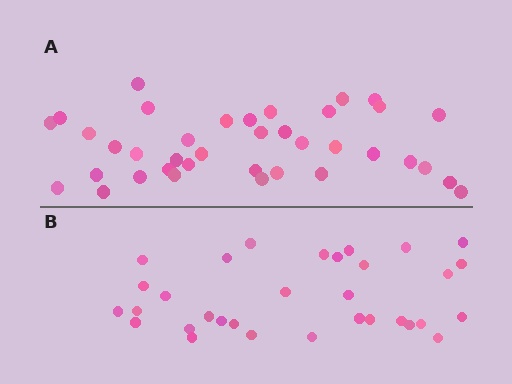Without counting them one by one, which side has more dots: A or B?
Region A (the top region) has more dots.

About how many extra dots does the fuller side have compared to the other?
Region A has about 6 more dots than region B.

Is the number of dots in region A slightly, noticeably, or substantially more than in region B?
Region A has only slightly more — the two regions are fairly close. The ratio is roughly 1.2 to 1.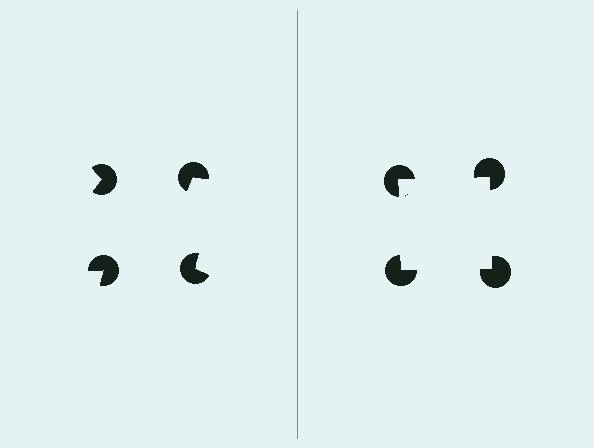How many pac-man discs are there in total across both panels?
8 — 4 on each side.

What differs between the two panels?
The pac-man discs are positioned identically on both sides; only the wedge orientations differ. On the right they align to a square; on the left they are misaligned.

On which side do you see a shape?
An illusory square appears on the right side. On the left side the wedge cuts are rotated, so no coherent shape forms.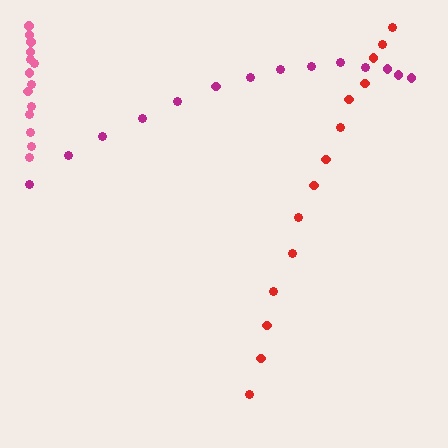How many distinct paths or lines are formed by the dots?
There are 3 distinct paths.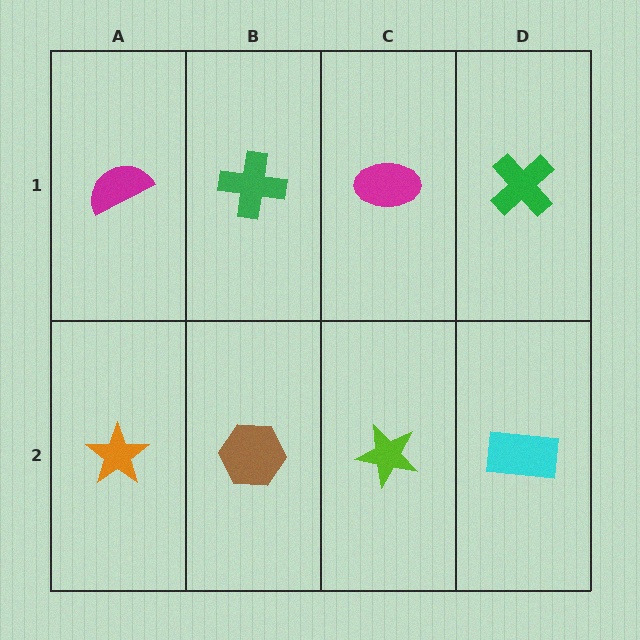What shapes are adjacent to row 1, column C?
A lime star (row 2, column C), a green cross (row 1, column B), a green cross (row 1, column D).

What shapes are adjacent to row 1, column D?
A cyan rectangle (row 2, column D), a magenta ellipse (row 1, column C).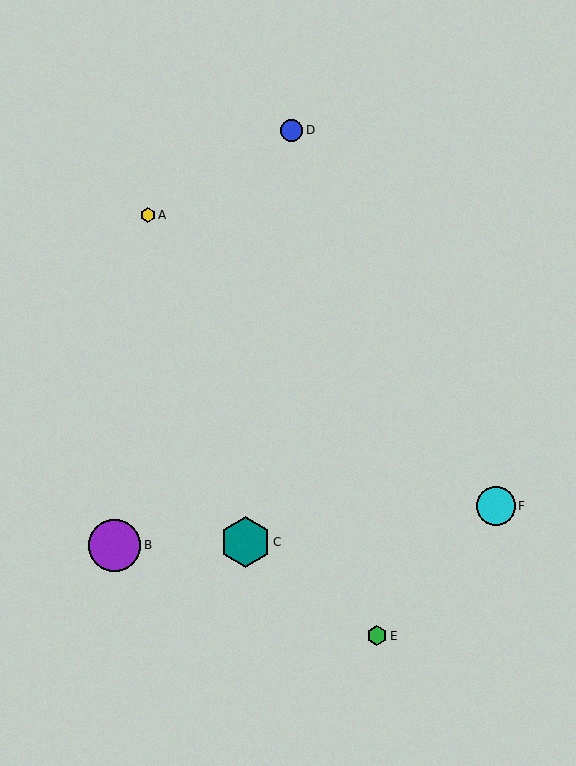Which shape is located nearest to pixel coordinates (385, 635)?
The green hexagon (labeled E) at (377, 636) is nearest to that location.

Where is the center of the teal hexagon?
The center of the teal hexagon is at (245, 542).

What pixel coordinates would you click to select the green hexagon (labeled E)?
Click at (377, 636) to select the green hexagon E.